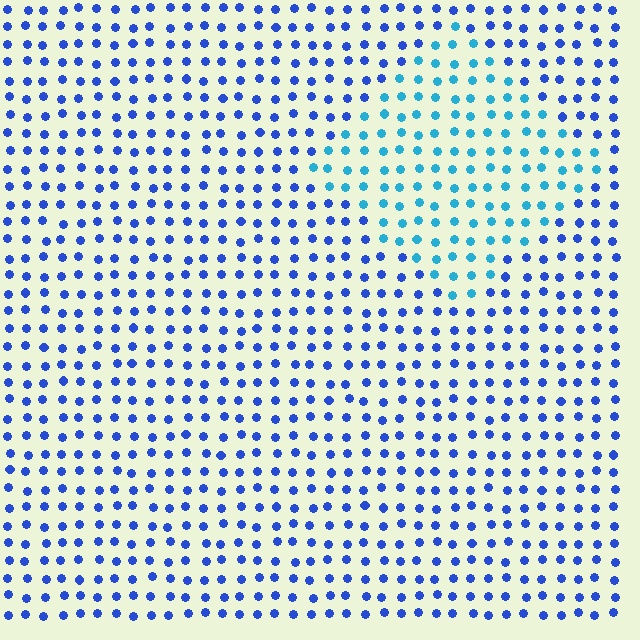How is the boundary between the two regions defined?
The boundary is defined purely by a slight shift in hue (about 35 degrees). Spacing, size, and orientation are identical on both sides.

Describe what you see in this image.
The image is filled with small blue elements in a uniform arrangement. A diamond-shaped region is visible where the elements are tinted to a slightly different hue, forming a subtle color boundary.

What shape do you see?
I see a diamond.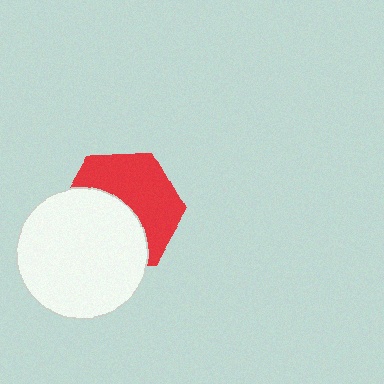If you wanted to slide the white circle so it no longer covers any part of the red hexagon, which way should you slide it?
Slide it toward the lower-left — that is the most direct way to separate the two shapes.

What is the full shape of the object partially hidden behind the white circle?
The partially hidden object is a red hexagon.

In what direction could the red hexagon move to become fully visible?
The red hexagon could move toward the upper-right. That would shift it out from behind the white circle entirely.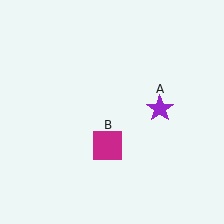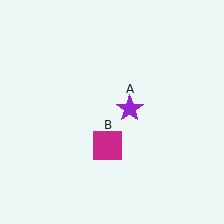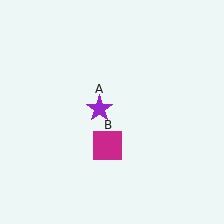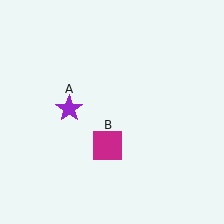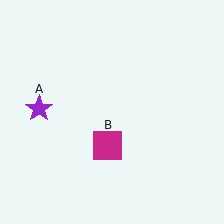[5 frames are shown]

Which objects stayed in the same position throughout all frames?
Magenta square (object B) remained stationary.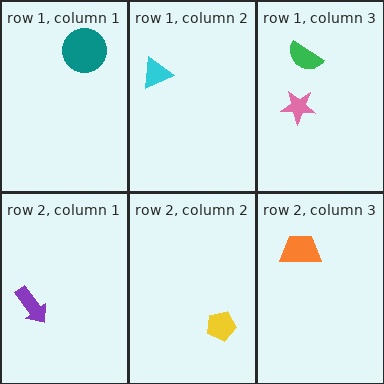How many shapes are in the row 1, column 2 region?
1.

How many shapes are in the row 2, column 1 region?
1.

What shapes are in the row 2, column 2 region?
The yellow pentagon.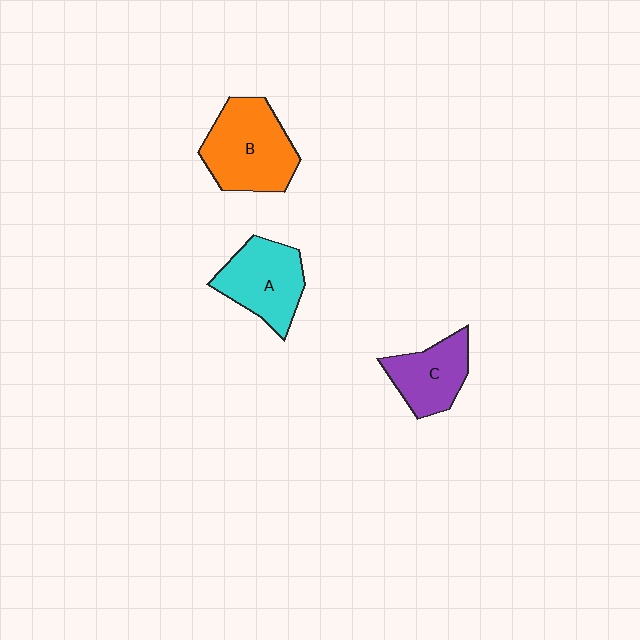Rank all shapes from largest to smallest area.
From largest to smallest: B (orange), A (cyan), C (purple).